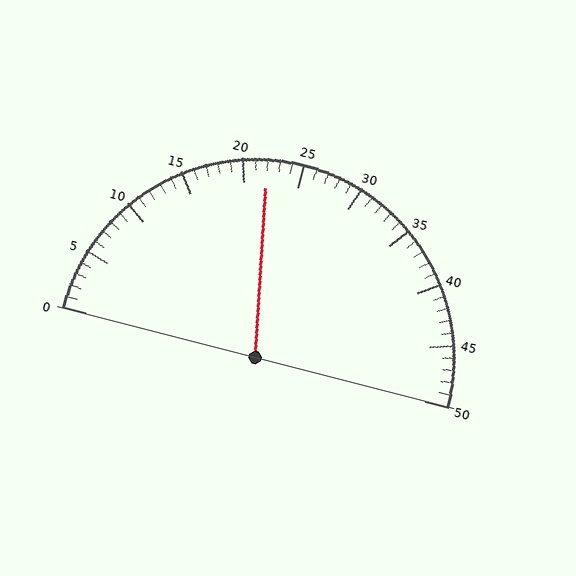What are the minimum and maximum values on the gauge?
The gauge ranges from 0 to 50.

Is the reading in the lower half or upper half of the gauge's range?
The reading is in the lower half of the range (0 to 50).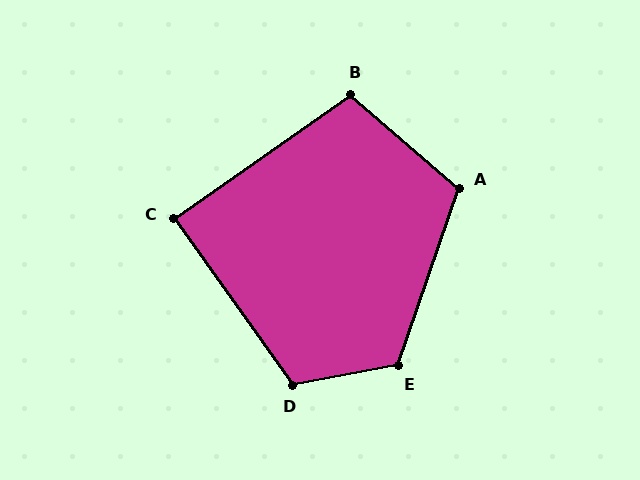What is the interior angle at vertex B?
Approximately 104 degrees (obtuse).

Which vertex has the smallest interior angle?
C, at approximately 89 degrees.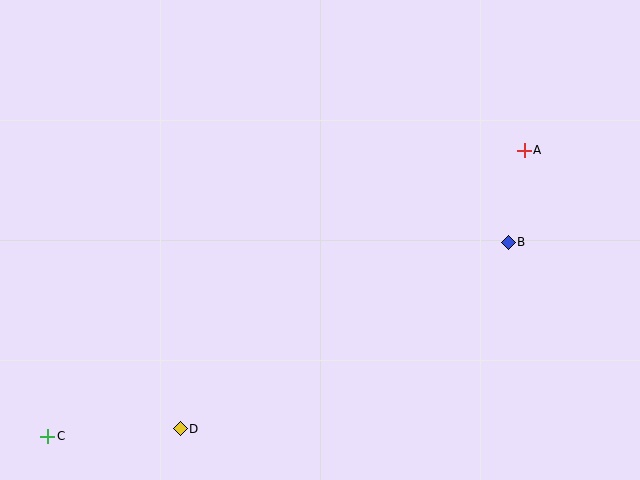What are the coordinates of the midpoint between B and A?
The midpoint between B and A is at (516, 196).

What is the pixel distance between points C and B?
The distance between C and B is 499 pixels.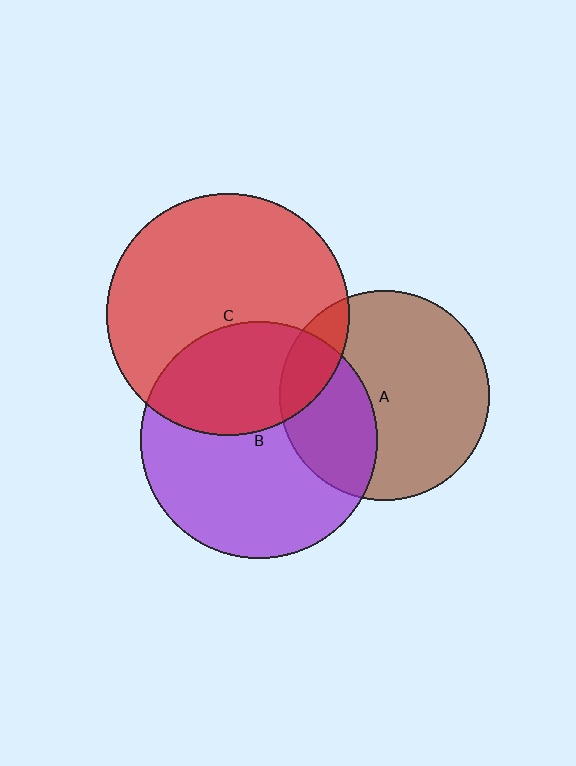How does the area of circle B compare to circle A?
Approximately 1.3 times.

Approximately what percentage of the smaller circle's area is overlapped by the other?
Approximately 35%.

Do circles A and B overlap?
Yes.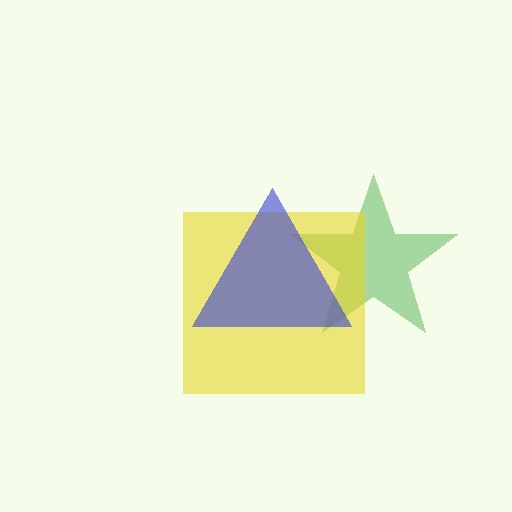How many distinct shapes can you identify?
There are 3 distinct shapes: a green star, a yellow square, a blue triangle.